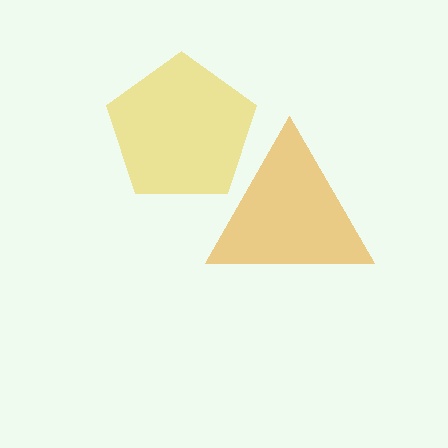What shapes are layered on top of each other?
The layered shapes are: a yellow pentagon, an orange triangle.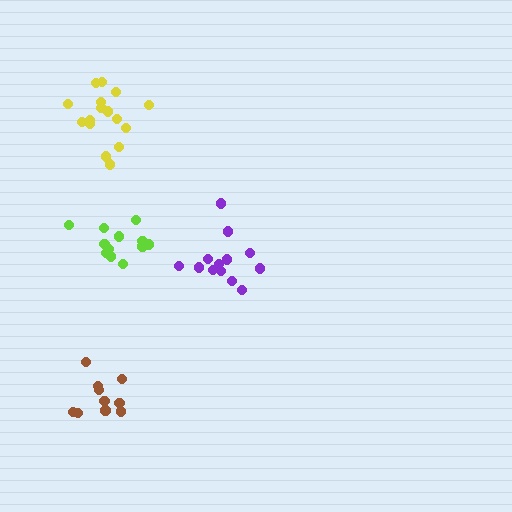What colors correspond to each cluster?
The clusters are colored: yellow, lime, purple, brown.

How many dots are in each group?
Group 1: 16 dots, Group 2: 12 dots, Group 3: 13 dots, Group 4: 10 dots (51 total).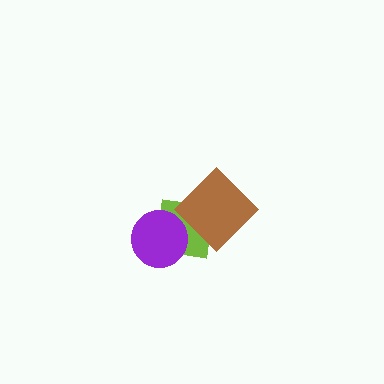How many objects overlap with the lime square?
2 objects overlap with the lime square.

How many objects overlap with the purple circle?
1 object overlaps with the purple circle.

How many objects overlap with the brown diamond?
1 object overlaps with the brown diamond.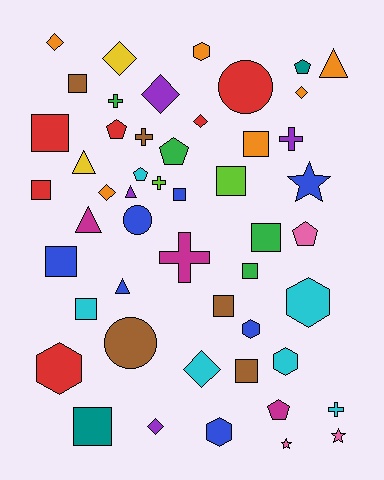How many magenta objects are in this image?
There are 3 magenta objects.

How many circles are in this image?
There are 3 circles.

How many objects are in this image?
There are 50 objects.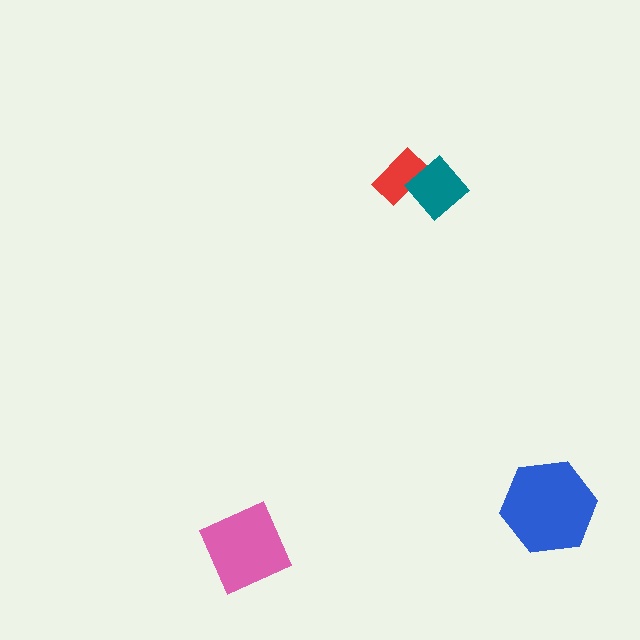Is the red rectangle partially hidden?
Yes, it is partially covered by another shape.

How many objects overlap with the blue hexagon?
0 objects overlap with the blue hexagon.